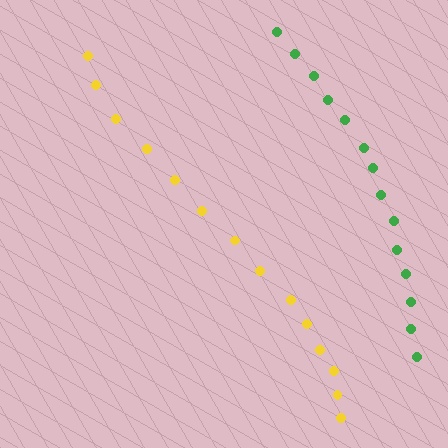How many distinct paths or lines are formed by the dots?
There are 2 distinct paths.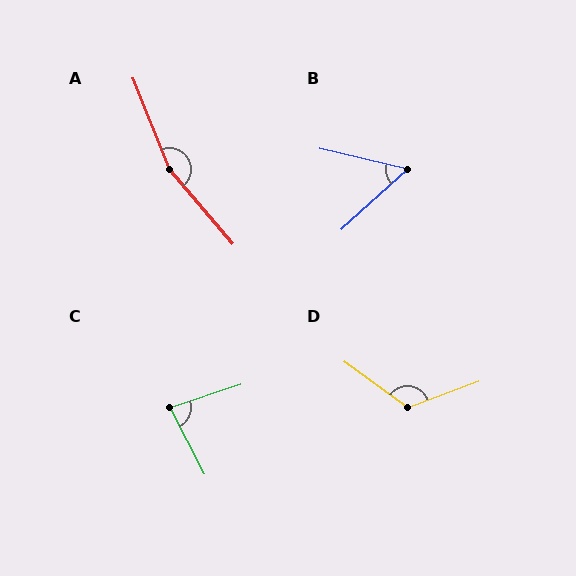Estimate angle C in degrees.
Approximately 81 degrees.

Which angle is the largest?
A, at approximately 161 degrees.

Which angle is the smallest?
B, at approximately 55 degrees.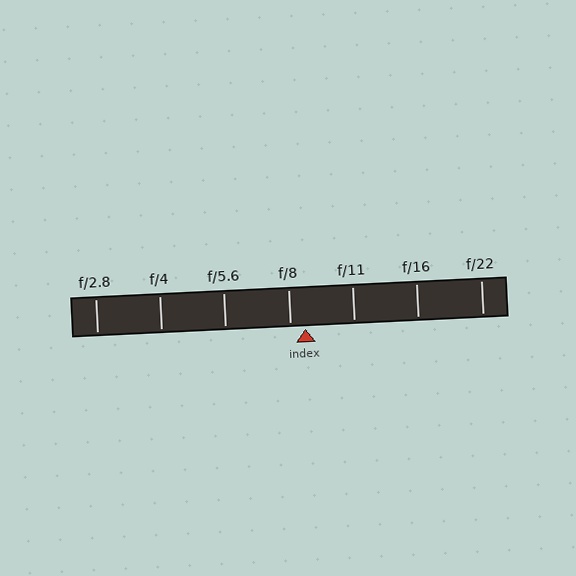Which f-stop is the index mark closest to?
The index mark is closest to f/8.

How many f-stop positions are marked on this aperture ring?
There are 7 f-stop positions marked.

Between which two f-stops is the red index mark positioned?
The index mark is between f/8 and f/11.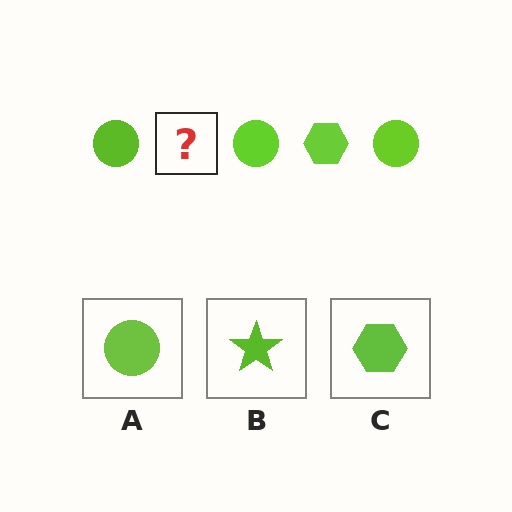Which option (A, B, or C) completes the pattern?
C.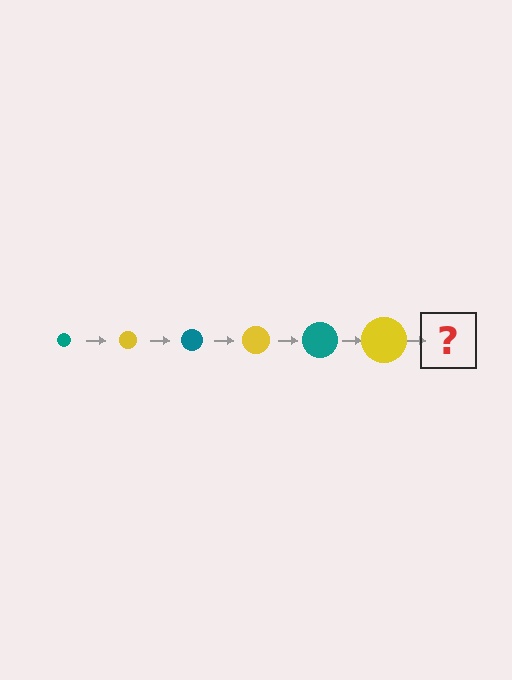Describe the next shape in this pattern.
It should be a teal circle, larger than the previous one.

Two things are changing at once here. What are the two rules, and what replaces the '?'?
The two rules are that the circle grows larger each step and the color cycles through teal and yellow. The '?' should be a teal circle, larger than the previous one.